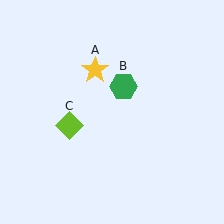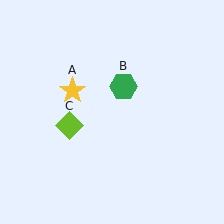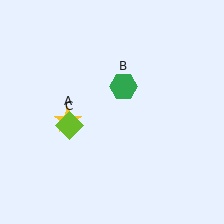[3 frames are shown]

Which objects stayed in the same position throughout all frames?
Green hexagon (object B) and lime diamond (object C) remained stationary.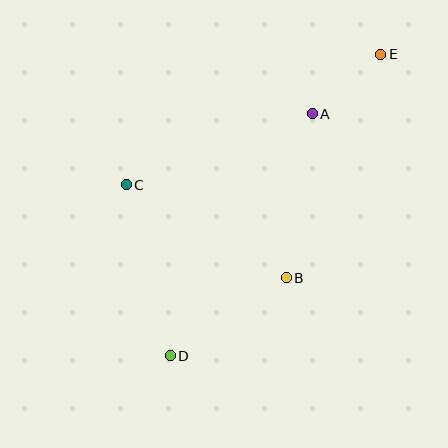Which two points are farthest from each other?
Points D and E are farthest from each other.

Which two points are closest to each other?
Points A and E are closest to each other.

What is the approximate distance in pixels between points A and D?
The distance between A and D is approximately 280 pixels.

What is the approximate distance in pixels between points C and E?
The distance between C and E is approximately 286 pixels.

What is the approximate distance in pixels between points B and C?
The distance between B and C is approximately 185 pixels.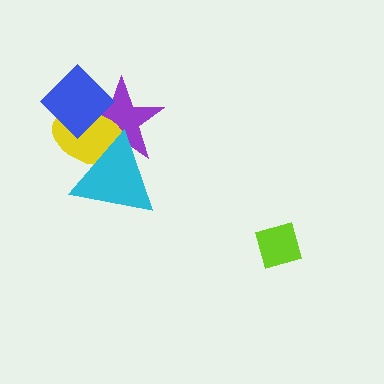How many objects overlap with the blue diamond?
2 objects overlap with the blue diamond.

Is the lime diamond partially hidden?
No, no other shape covers it.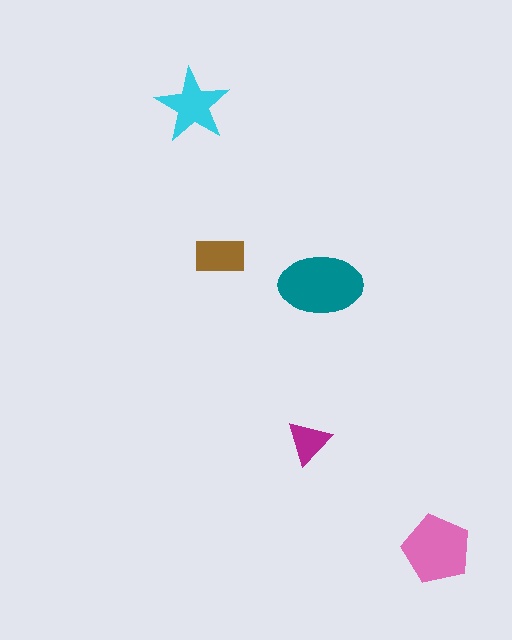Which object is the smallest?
The magenta triangle.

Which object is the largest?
The teal ellipse.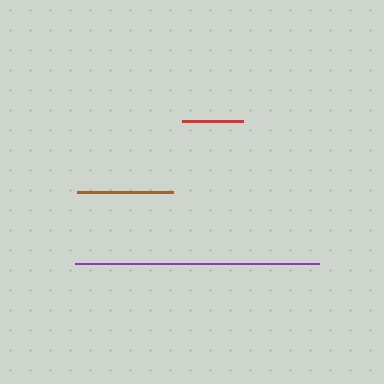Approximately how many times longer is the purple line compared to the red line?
The purple line is approximately 4.0 times the length of the red line.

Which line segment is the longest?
The purple line is the longest at approximately 244 pixels.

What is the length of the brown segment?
The brown segment is approximately 96 pixels long.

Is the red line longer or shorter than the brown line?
The brown line is longer than the red line.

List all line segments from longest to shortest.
From longest to shortest: purple, brown, red.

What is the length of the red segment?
The red segment is approximately 61 pixels long.